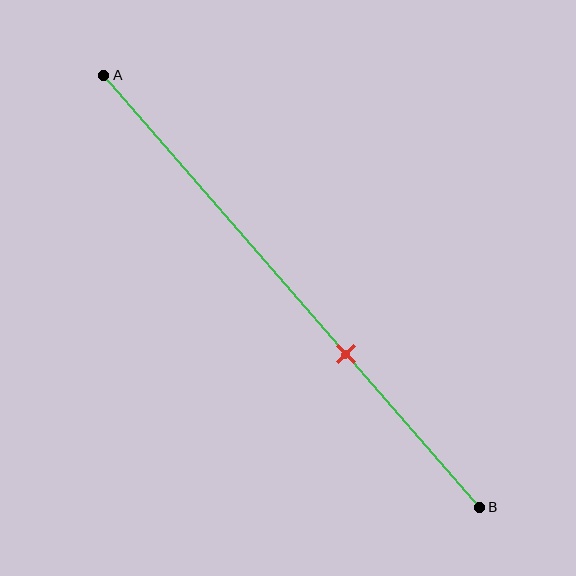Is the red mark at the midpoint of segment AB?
No, the mark is at about 65% from A, not at the 50% midpoint.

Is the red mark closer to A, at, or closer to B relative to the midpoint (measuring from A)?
The red mark is closer to point B than the midpoint of segment AB.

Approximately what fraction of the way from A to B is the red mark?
The red mark is approximately 65% of the way from A to B.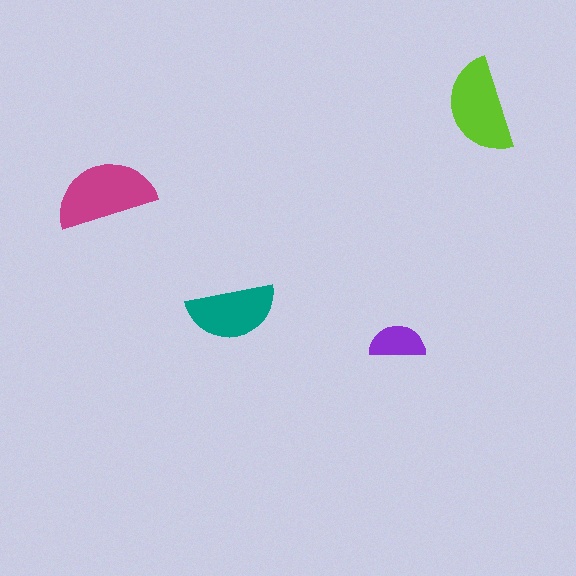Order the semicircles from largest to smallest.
the magenta one, the lime one, the teal one, the purple one.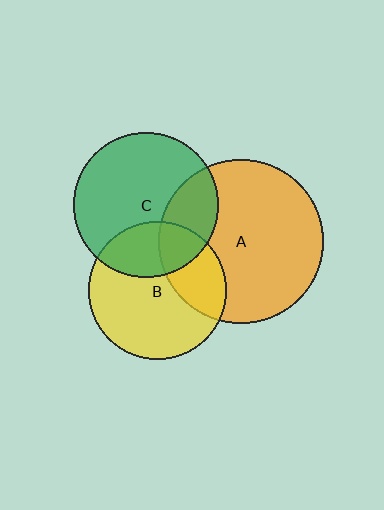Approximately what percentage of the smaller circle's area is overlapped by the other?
Approximately 30%.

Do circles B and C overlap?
Yes.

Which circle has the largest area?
Circle A (orange).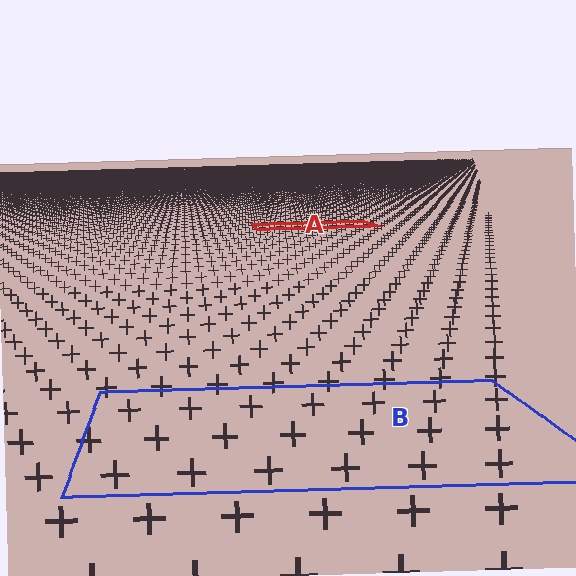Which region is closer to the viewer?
Region B is closer. The texture elements there are larger and more spread out.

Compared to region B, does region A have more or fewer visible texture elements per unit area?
Region A has more texture elements per unit area — they are packed more densely because it is farther away.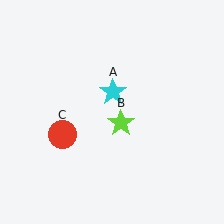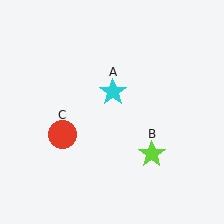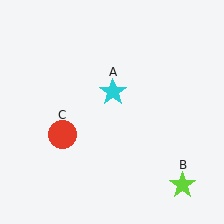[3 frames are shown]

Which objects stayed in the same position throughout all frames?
Cyan star (object A) and red circle (object C) remained stationary.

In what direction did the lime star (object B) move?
The lime star (object B) moved down and to the right.